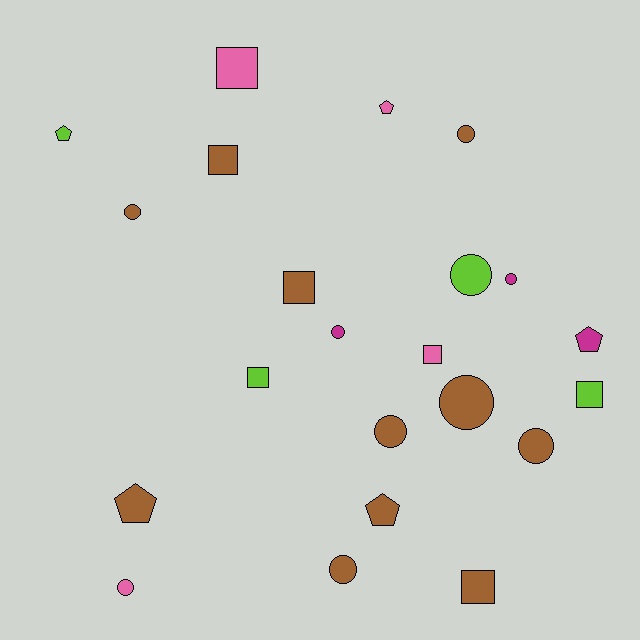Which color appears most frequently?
Brown, with 11 objects.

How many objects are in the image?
There are 22 objects.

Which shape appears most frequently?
Circle, with 10 objects.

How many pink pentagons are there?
There is 1 pink pentagon.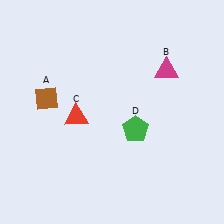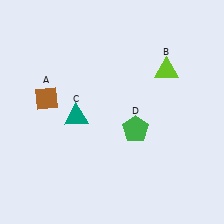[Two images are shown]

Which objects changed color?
B changed from magenta to lime. C changed from red to teal.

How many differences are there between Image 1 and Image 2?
There are 2 differences between the two images.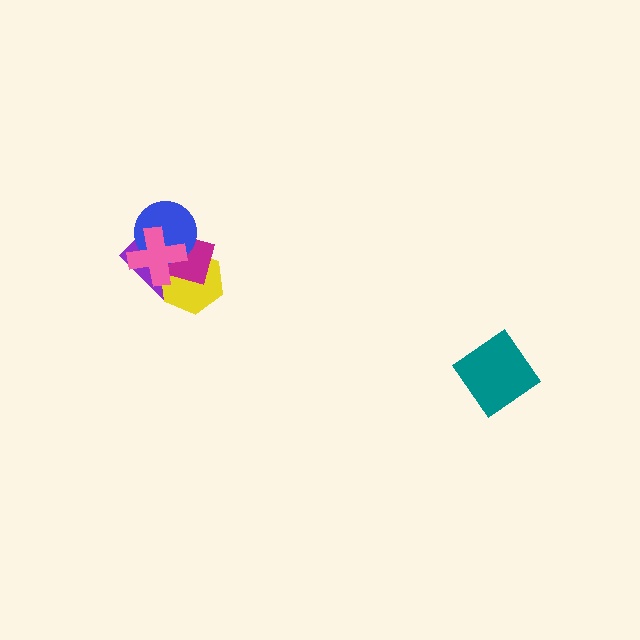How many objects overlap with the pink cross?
4 objects overlap with the pink cross.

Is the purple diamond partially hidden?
Yes, it is partially covered by another shape.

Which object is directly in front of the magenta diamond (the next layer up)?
The blue circle is directly in front of the magenta diamond.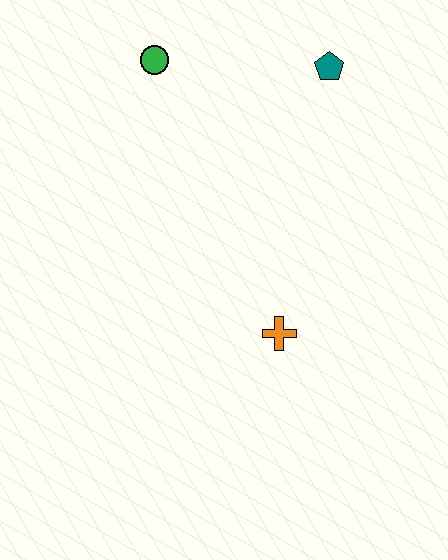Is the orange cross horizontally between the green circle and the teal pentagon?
Yes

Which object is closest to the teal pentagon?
The green circle is closest to the teal pentagon.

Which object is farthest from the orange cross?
The green circle is farthest from the orange cross.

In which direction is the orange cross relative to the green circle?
The orange cross is below the green circle.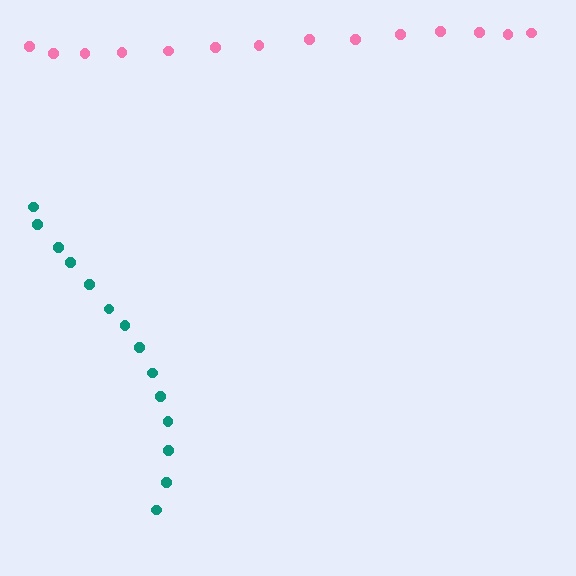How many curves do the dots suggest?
There are 2 distinct paths.